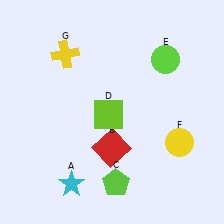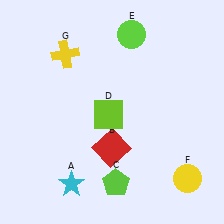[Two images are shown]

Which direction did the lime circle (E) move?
The lime circle (E) moved left.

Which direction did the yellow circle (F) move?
The yellow circle (F) moved down.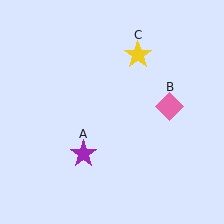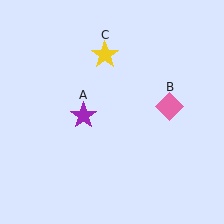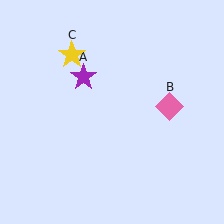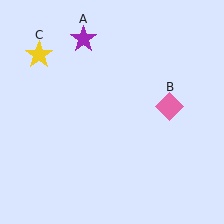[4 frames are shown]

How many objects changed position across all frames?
2 objects changed position: purple star (object A), yellow star (object C).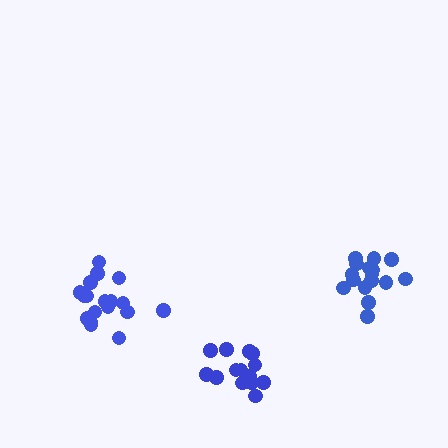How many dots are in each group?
Group 1: 16 dots, Group 2: 15 dots, Group 3: 18 dots (49 total).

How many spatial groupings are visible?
There are 3 spatial groupings.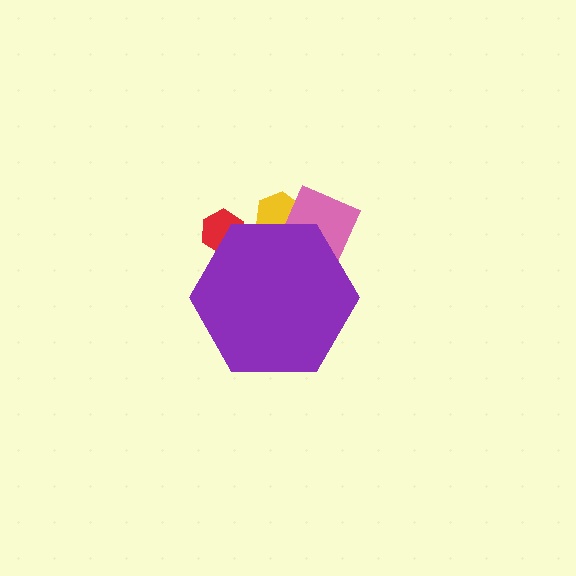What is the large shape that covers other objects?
A purple hexagon.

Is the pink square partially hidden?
Yes, the pink square is partially hidden behind the purple hexagon.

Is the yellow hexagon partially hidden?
Yes, the yellow hexagon is partially hidden behind the purple hexagon.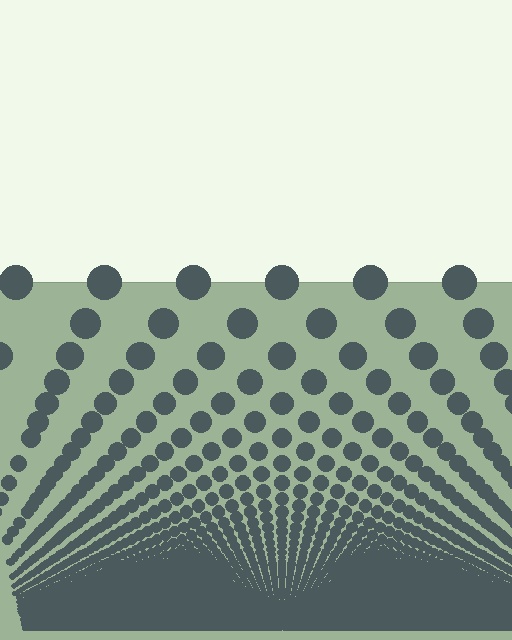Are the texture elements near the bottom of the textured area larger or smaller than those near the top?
Smaller. The gradient is inverted — elements near the bottom are smaller and denser.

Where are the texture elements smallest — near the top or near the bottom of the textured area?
Near the bottom.